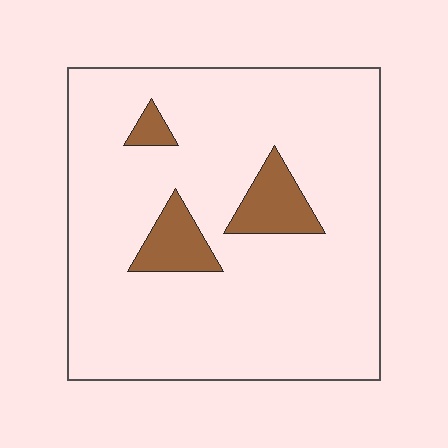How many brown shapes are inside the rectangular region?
3.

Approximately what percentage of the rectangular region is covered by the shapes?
Approximately 10%.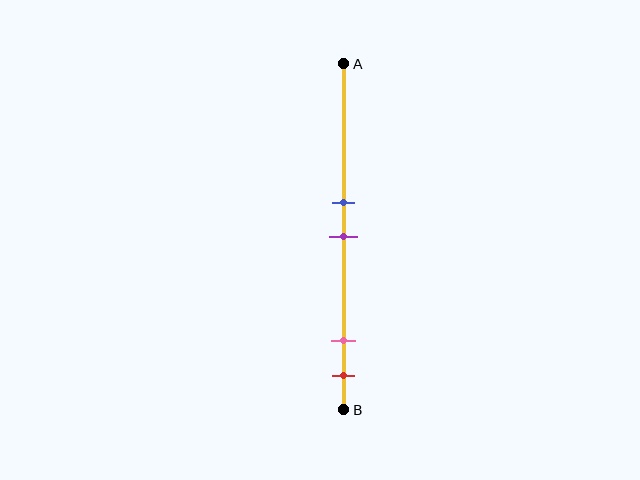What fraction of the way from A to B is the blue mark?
The blue mark is approximately 40% (0.4) of the way from A to B.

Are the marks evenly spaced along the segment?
No, the marks are not evenly spaced.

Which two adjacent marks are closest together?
The blue and purple marks are the closest adjacent pair.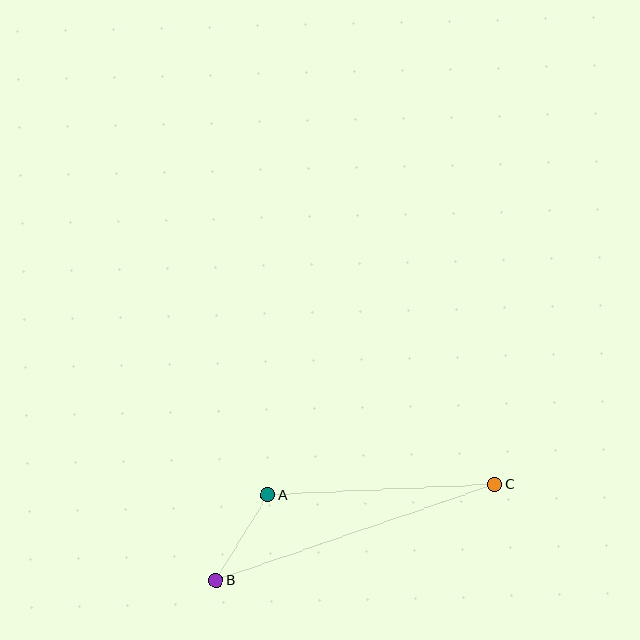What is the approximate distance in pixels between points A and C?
The distance between A and C is approximately 227 pixels.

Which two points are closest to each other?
Points A and B are closest to each other.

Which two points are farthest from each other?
Points B and C are farthest from each other.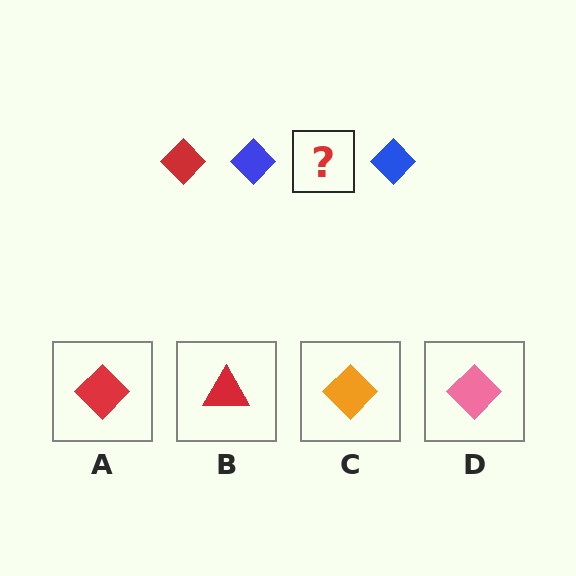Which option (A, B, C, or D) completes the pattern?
A.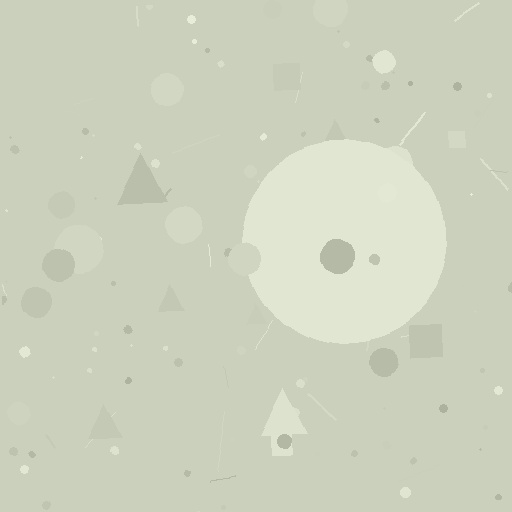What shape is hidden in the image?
A circle is hidden in the image.